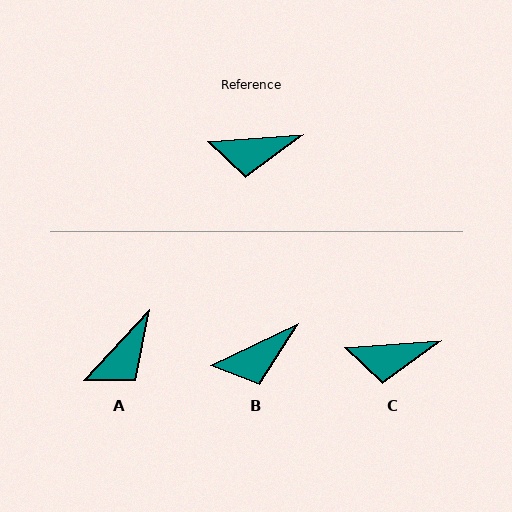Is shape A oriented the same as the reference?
No, it is off by about 43 degrees.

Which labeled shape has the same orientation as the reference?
C.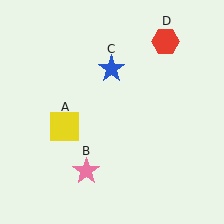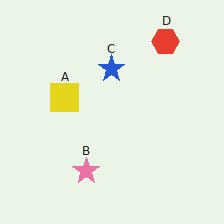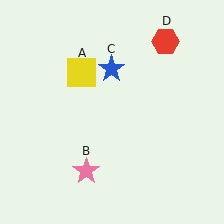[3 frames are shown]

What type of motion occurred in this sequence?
The yellow square (object A) rotated clockwise around the center of the scene.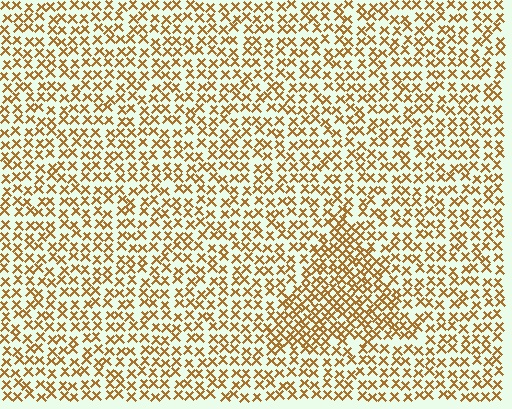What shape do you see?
I see a triangle.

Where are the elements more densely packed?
The elements are more densely packed inside the triangle boundary.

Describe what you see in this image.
The image contains small brown elements arranged at two different densities. A triangle-shaped region is visible where the elements are more densely packed than the surrounding area.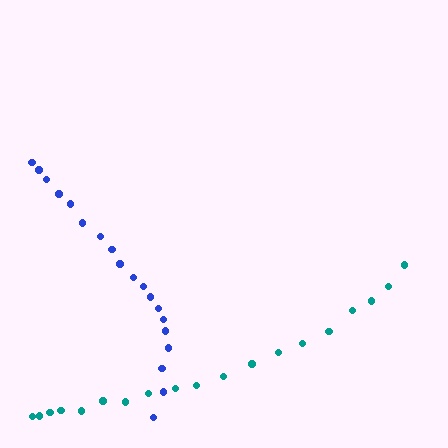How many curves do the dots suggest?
There are 2 distinct paths.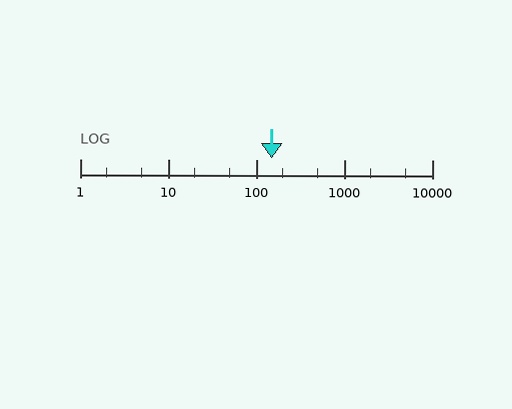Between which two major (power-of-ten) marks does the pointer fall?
The pointer is between 100 and 1000.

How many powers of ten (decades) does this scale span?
The scale spans 4 decades, from 1 to 10000.